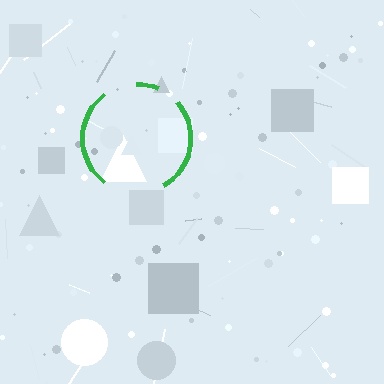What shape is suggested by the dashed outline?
The dashed outline suggests a circle.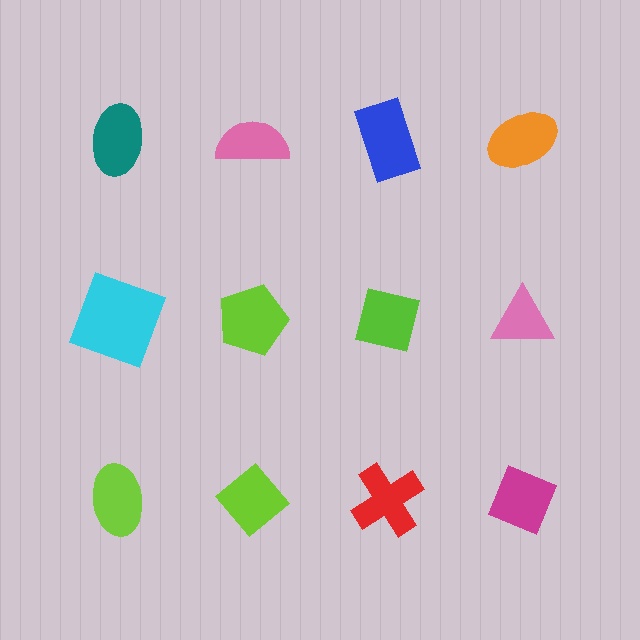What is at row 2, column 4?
A pink triangle.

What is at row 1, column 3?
A blue rectangle.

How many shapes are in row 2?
4 shapes.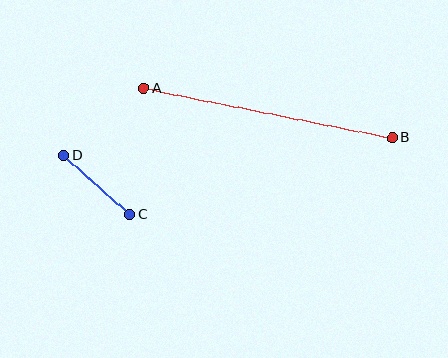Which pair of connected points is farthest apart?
Points A and B are farthest apart.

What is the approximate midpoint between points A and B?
The midpoint is at approximately (268, 113) pixels.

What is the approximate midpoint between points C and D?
The midpoint is at approximately (97, 185) pixels.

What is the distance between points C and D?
The distance is approximately 88 pixels.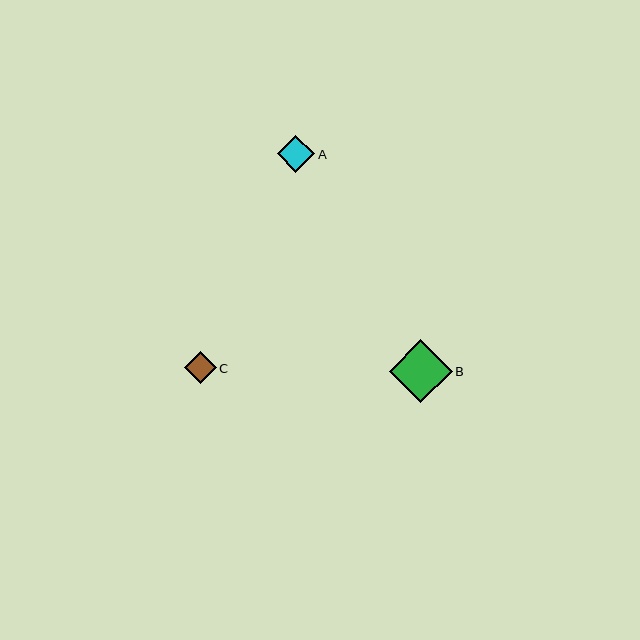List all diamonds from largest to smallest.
From largest to smallest: B, A, C.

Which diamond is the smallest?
Diamond C is the smallest with a size of approximately 32 pixels.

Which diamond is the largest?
Diamond B is the largest with a size of approximately 63 pixels.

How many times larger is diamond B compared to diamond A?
Diamond B is approximately 1.7 times the size of diamond A.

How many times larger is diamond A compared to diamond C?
Diamond A is approximately 1.2 times the size of diamond C.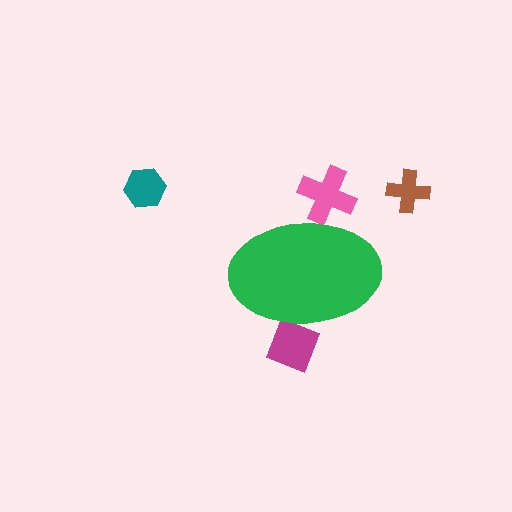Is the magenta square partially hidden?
Yes, the magenta square is partially hidden behind the green ellipse.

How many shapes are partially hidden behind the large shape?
2 shapes are partially hidden.